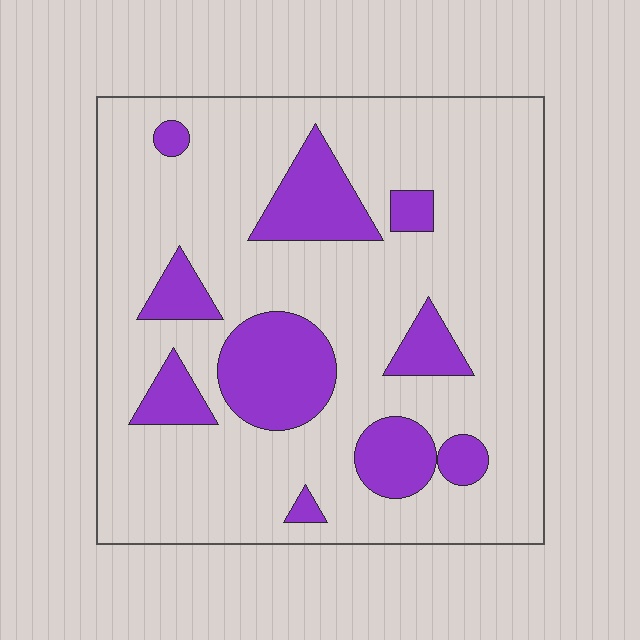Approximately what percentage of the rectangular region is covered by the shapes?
Approximately 20%.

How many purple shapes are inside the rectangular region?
10.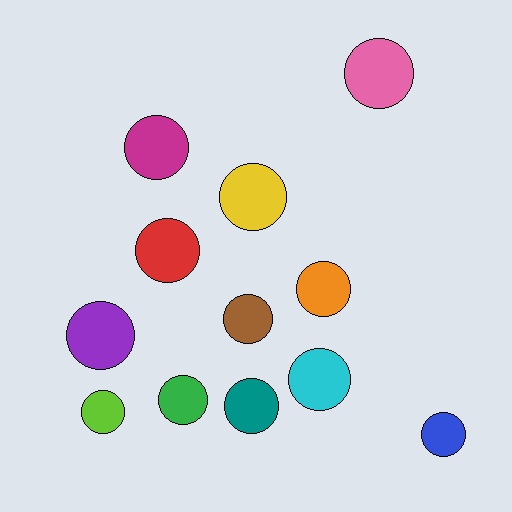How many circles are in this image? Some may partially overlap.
There are 12 circles.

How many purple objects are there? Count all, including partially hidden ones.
There is 1 purple object.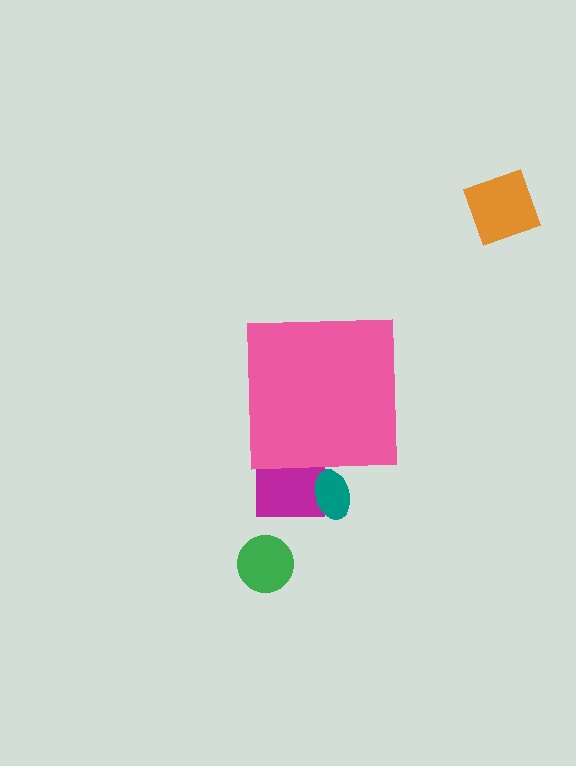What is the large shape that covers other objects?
A pink square.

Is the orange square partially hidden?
No, the orange square is fully visible.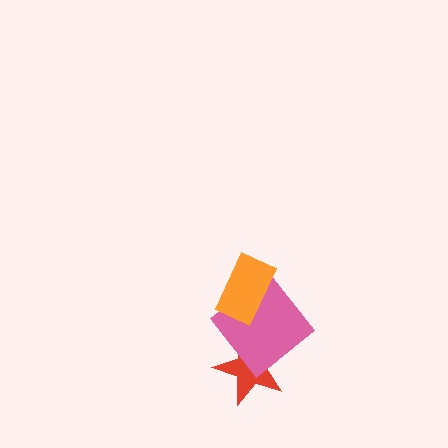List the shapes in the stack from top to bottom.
From top to bottom: the orange rectangle, the pink diamond, the red star.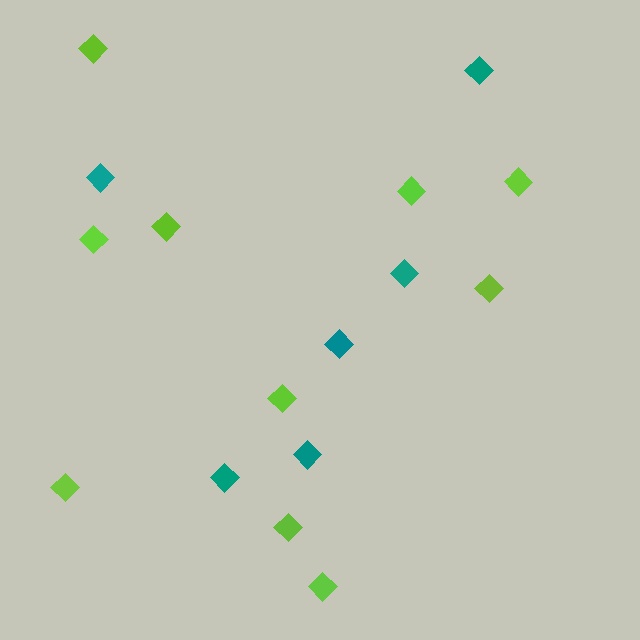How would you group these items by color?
There are 2 groups: one group of teal diamonds (6) and one group of lime diamonds (10).